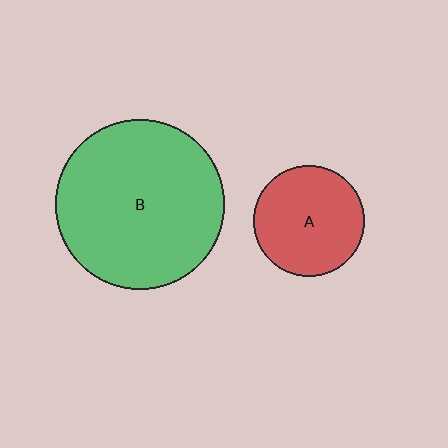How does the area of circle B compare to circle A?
Approximately 2.3 times.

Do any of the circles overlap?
No, none of the circles overlap.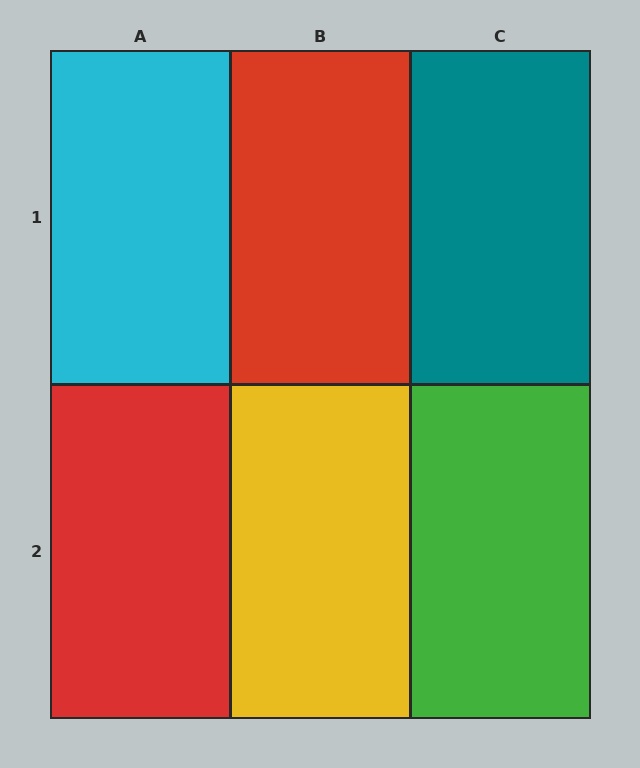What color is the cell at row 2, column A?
Red.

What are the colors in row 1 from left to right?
Cyan, red, teal.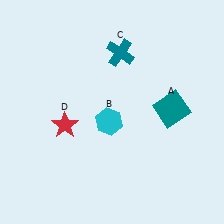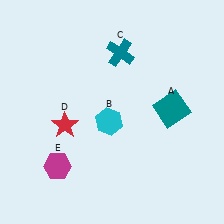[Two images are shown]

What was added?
A magenta hexagon (E) was added in Image 2.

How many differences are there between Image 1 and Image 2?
There is 1 difference between the two images.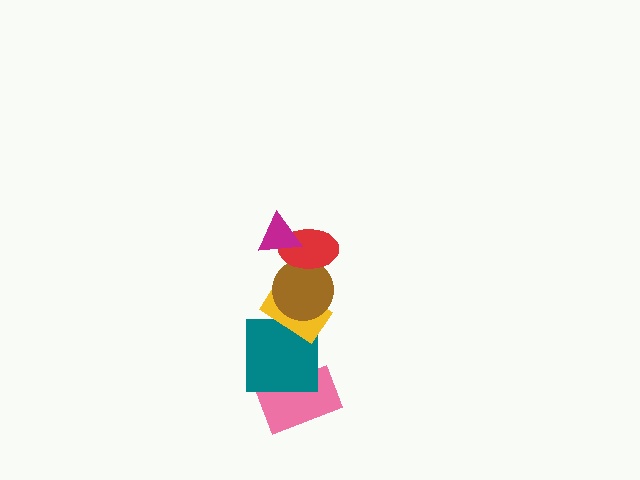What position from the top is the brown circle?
The brown circle is 3rd from the top.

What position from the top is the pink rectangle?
The pink rectangle is 6th from the top.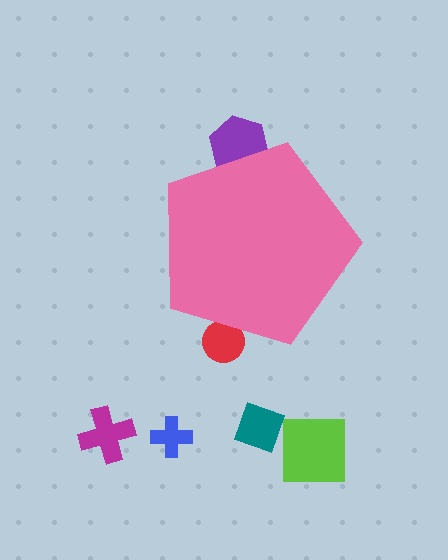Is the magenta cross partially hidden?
No, the magenta cross is fully visible.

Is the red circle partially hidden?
Yes, the red circle is partially hidden behind the pink pentagon.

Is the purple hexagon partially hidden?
Yes, the purple hexagon is partially hidden behind the pink pentagon.